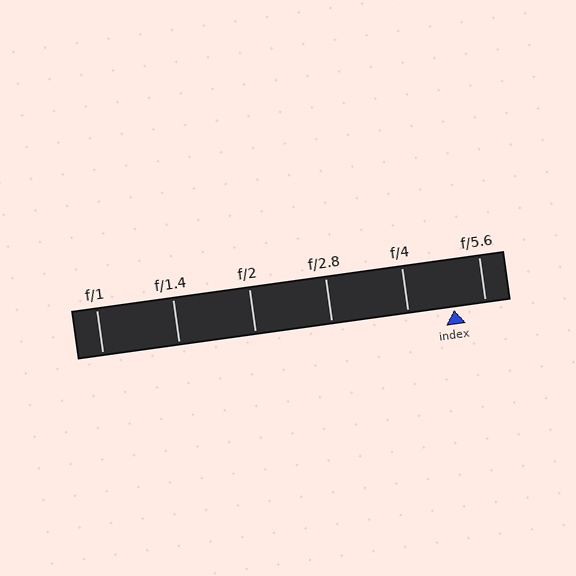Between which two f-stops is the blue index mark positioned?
The index mark is between f/4 and f/5.6.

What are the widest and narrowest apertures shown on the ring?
The widest aperture shown is f/1 and the narrowest is f/5.6.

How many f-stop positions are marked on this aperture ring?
There are 6 f-stop positions marked.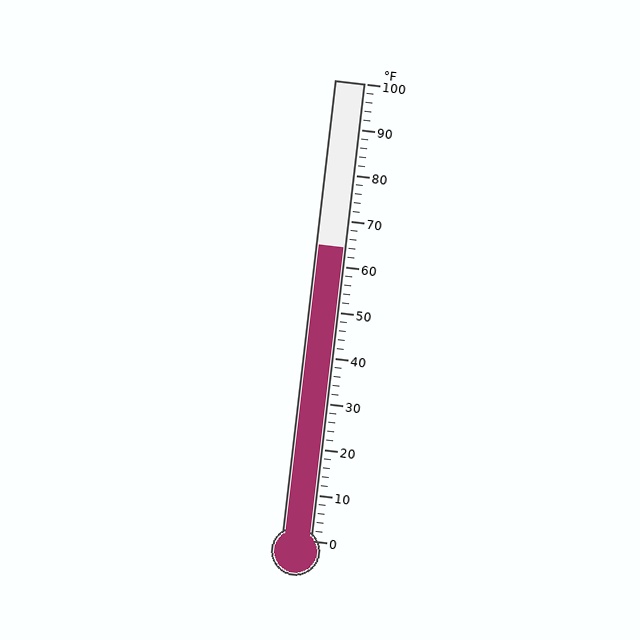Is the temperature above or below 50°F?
The temperature is above 50°F.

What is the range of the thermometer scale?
The thermometer scale ranges from 0°F to 100°F.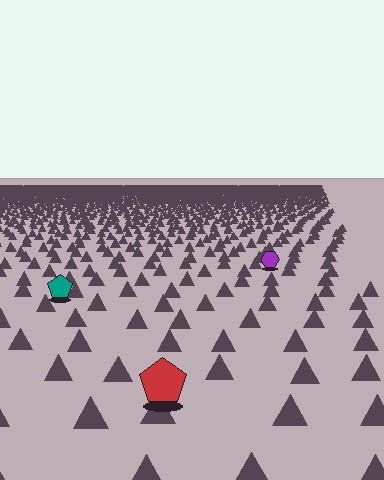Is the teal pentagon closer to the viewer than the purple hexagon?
Yes. The teal pentagon is closer — you can tell from the texture gradient: the ground texture is coarser near it.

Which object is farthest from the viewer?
The purple hexagon is farthest from the viewer. It appears smaller and the ground texture around it is denser.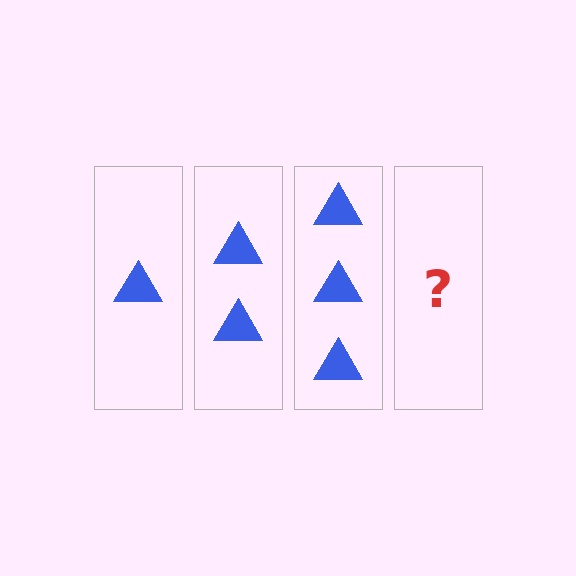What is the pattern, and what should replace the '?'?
The pattern is that each step adds one more triangle. The '?' should be 4 triangles.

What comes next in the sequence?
The next element should be 4 triangles.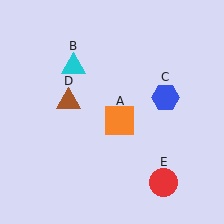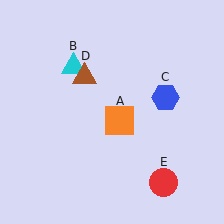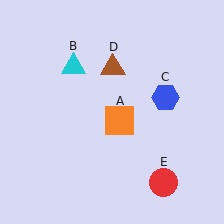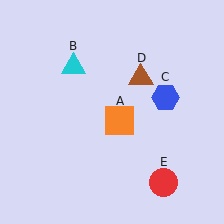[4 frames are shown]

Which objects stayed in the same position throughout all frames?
Orange square (object A) and cyan triangle (object B) and blue hexagon (object C) and red circle (object E) remained stationary.